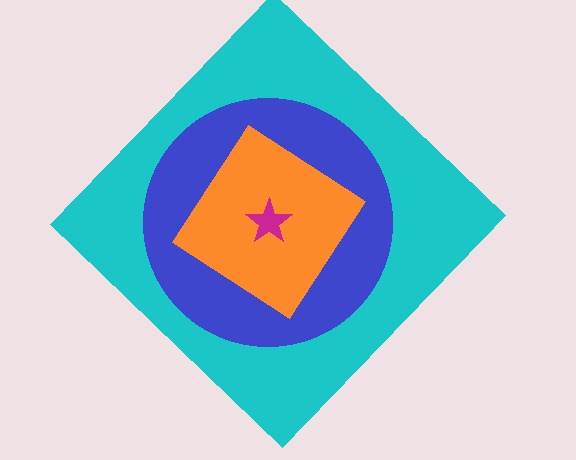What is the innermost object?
The magenta star.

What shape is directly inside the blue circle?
The orange diamond.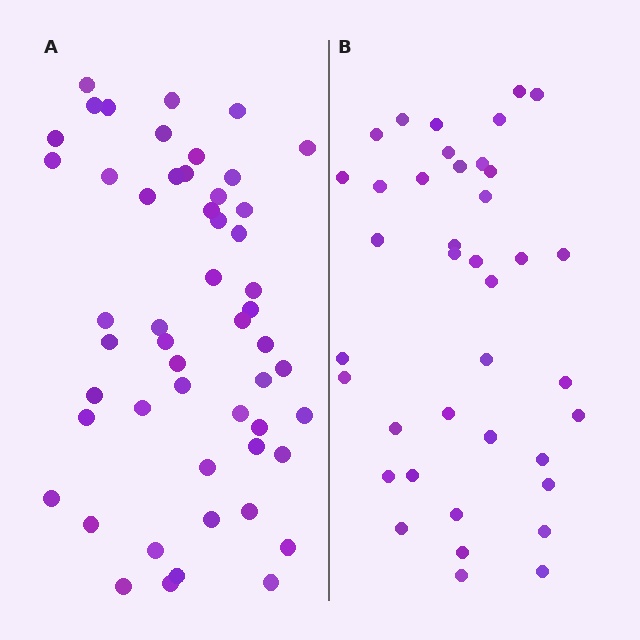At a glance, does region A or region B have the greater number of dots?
Region A (the left region) has more dots.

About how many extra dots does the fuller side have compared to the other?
Region A has approximately 15 more dots than region B.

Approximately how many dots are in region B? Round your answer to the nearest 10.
About 40 dots. (The exact count is 39, which rounds to 40.)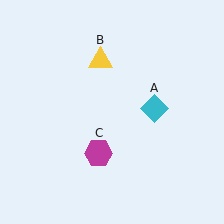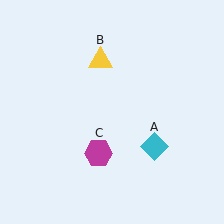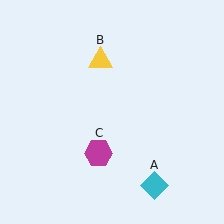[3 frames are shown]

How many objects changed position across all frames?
1 object changed position: cyan diamond (object A).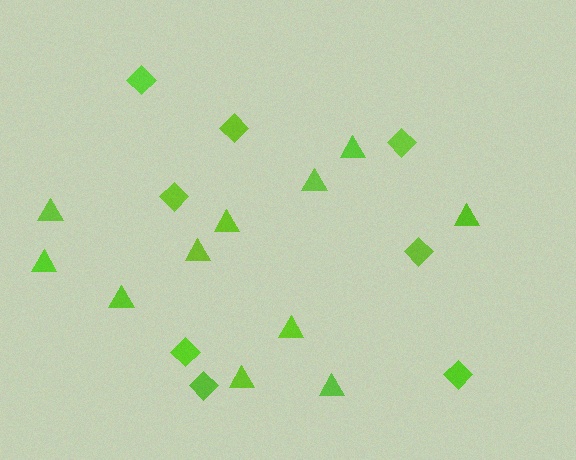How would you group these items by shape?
There are 2 groups: one group of diamonds (8) and one group of triangles (11).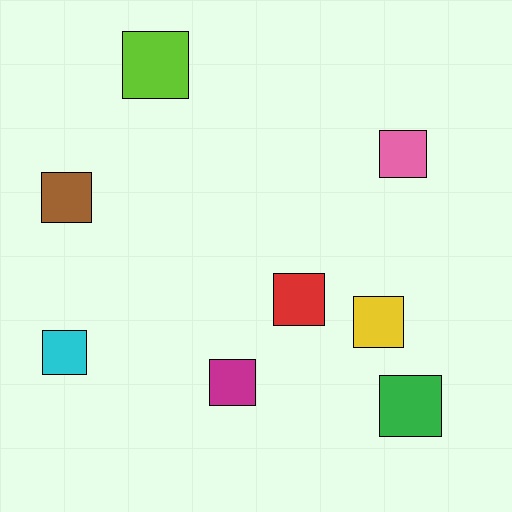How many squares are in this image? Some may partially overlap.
There are 8 squares.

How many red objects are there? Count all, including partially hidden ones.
There is 1 red object.